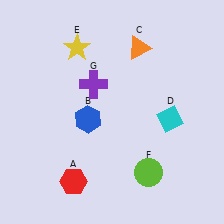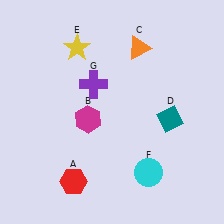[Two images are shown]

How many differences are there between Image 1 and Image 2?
There are 3 differences between the two images.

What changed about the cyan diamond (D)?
In Image 1, D is cyan. In Image 2, it changed to teal.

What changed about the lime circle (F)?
In Image 1, F is lime. In Image 2, it changed to cyan.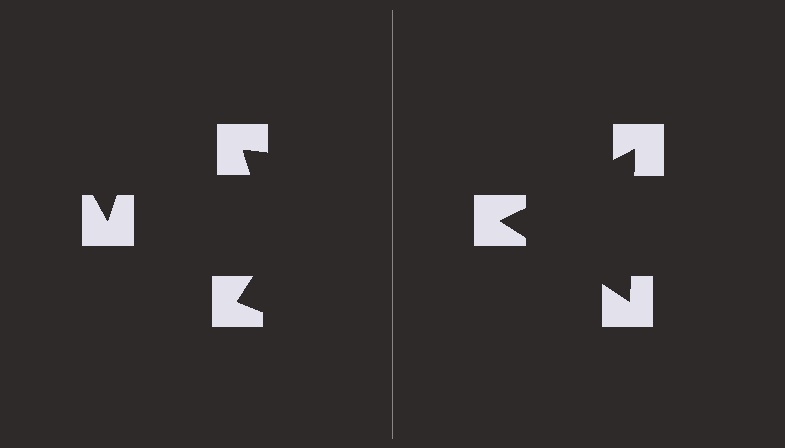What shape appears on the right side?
An illusory triangle.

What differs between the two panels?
The notched squares are positioned identically on both sides; only the wedge orientations differ. On the right they align to a triangle; on the left they are misaligned.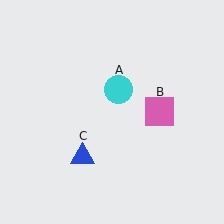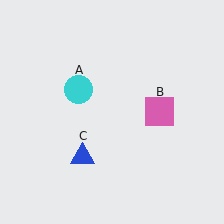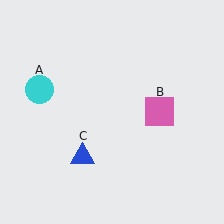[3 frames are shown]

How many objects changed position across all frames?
1 object changed position: cyan circle (object A).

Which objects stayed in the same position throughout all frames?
Pink square (object B) and blue triangle (object C) remained stationary.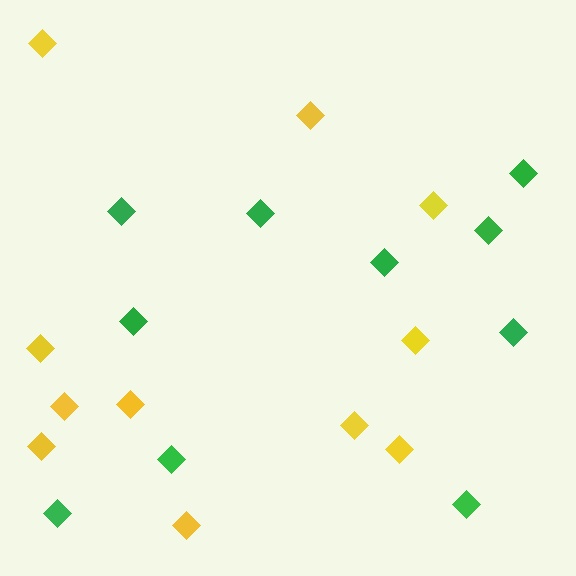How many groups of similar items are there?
There are 2 groups: one group of green diamonds (10) and one group of yellow diamonds (11).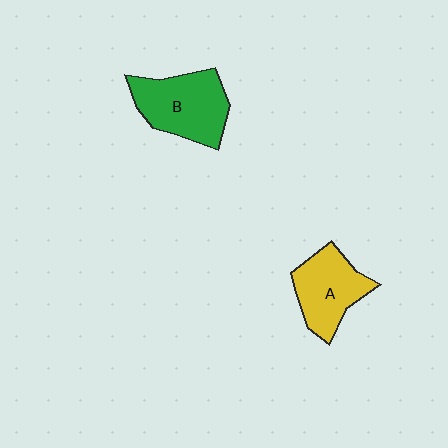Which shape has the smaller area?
Shape A (yellow).